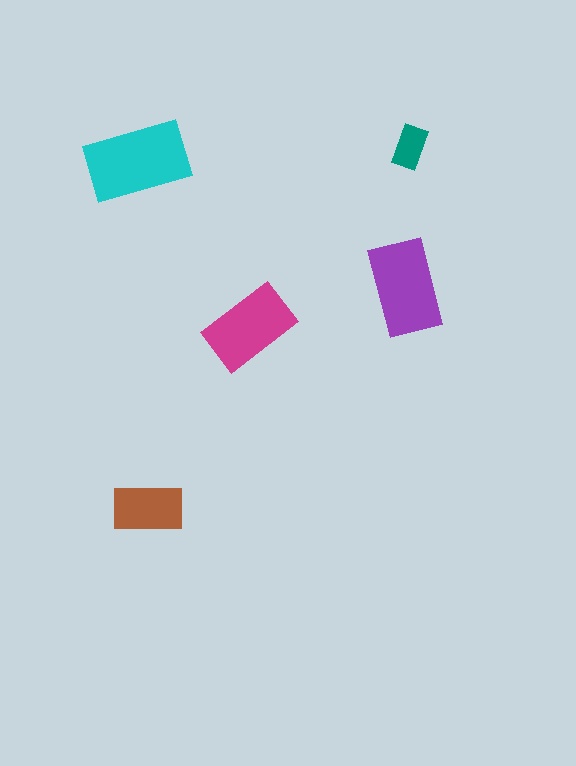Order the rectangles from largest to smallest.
the cyan one, the purple one, the magenta one, the brown one, the teal one.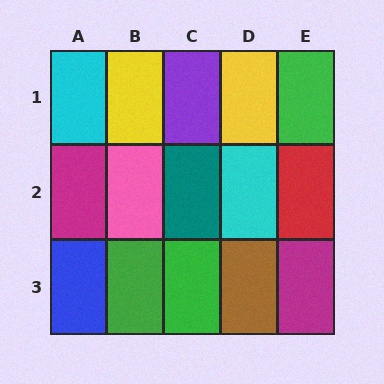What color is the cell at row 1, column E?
Green.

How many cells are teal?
1 cell is teal.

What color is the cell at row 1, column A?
Cyan.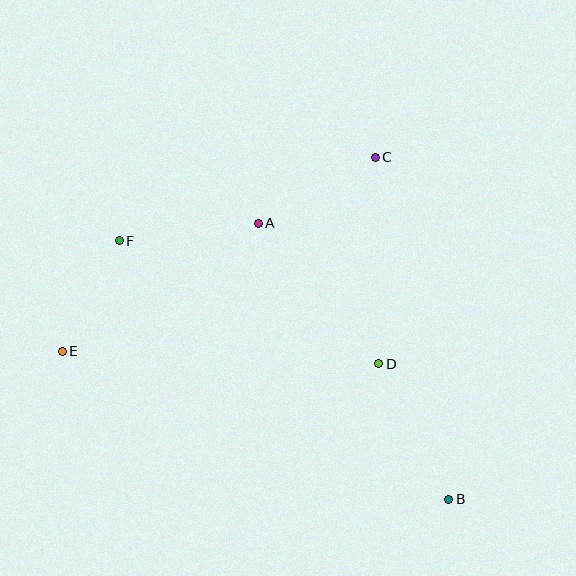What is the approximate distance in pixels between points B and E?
The distance between B and E is approximately 414 pixels.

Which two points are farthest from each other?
Points B and F are farthest from each other.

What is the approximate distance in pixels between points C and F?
The distance between C and F is approximately 269 pixels.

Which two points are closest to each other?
Points E and F are closest to each other.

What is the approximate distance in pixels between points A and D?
The distance between A and D is approximately 185 pixels.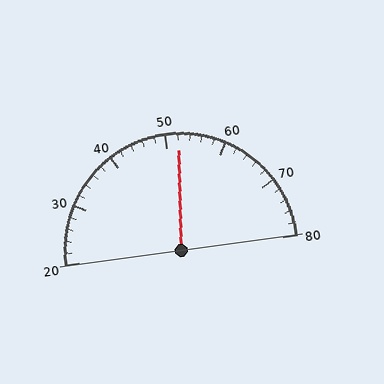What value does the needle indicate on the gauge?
The needle indicates approximately 52.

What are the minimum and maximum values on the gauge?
The gauge ranges from 20 to 80.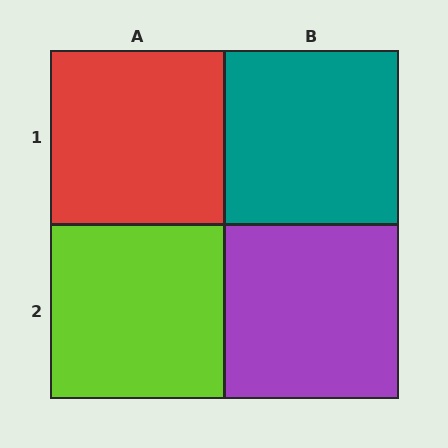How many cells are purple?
1 cell is purple.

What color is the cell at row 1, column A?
Red.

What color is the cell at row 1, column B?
Teal.